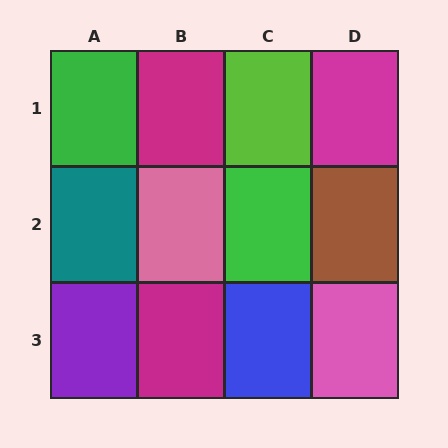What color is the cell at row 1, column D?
Magenta.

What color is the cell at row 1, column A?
Green.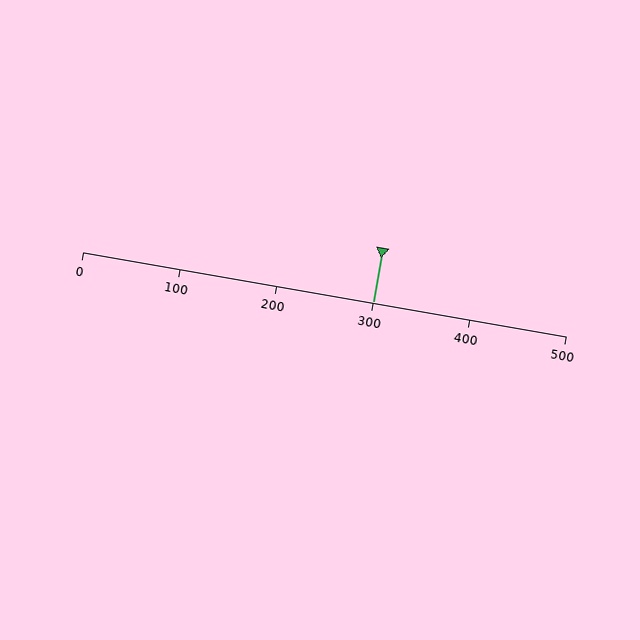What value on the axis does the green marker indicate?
The marker indicates approximately 300.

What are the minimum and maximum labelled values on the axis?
The axis runs from 0 to 500.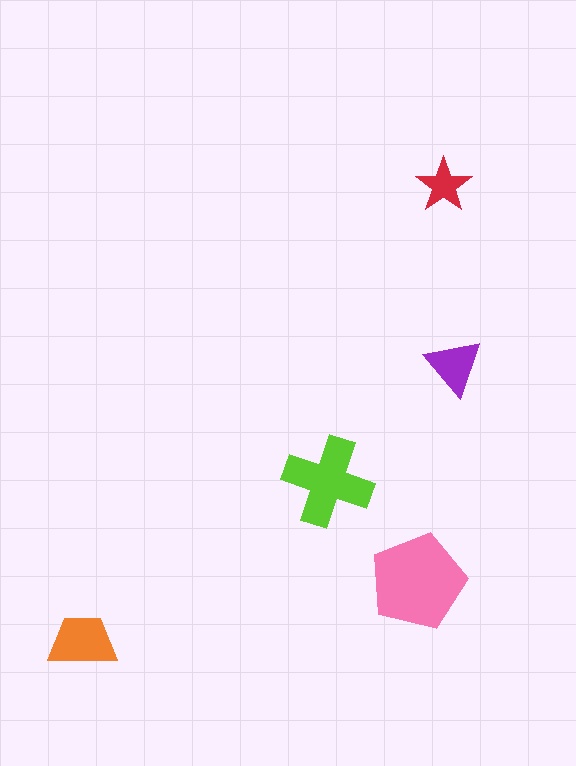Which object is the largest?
The pink pentagon.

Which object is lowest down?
The orange trapezoid is bottommost.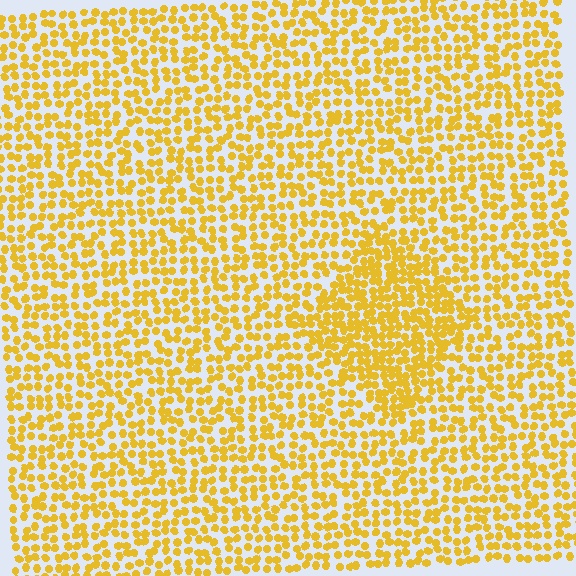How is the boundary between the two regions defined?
The boundary is defined by a change in element density (approximately 1.6x ratio). All elements are the same color, size, and shape.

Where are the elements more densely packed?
The elements are more densely packed inside the diamond boundary.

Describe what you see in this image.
The image contains small yellow elements arranged at two different densities. A diamond-shaped region is visible where the elements are more densely packed than the surrounding area.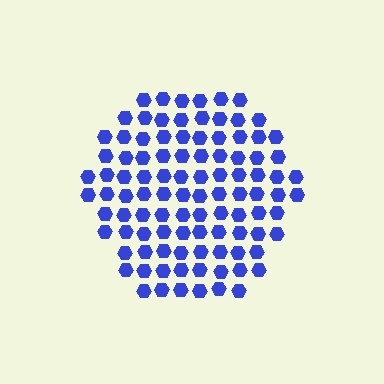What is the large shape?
The large shape is a hexagon.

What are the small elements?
The small elements are hexagons.